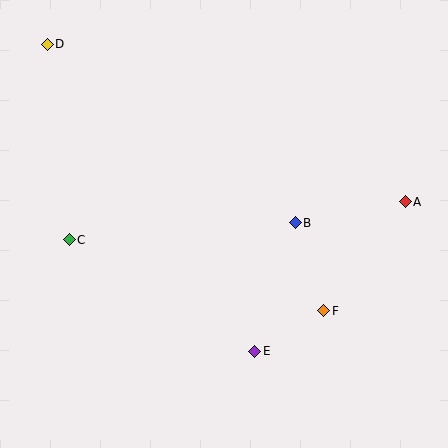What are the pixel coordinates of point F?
Point F is at (324, 311).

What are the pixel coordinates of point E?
Point E is at (255, 351).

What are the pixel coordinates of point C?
Point C is at (69, 240).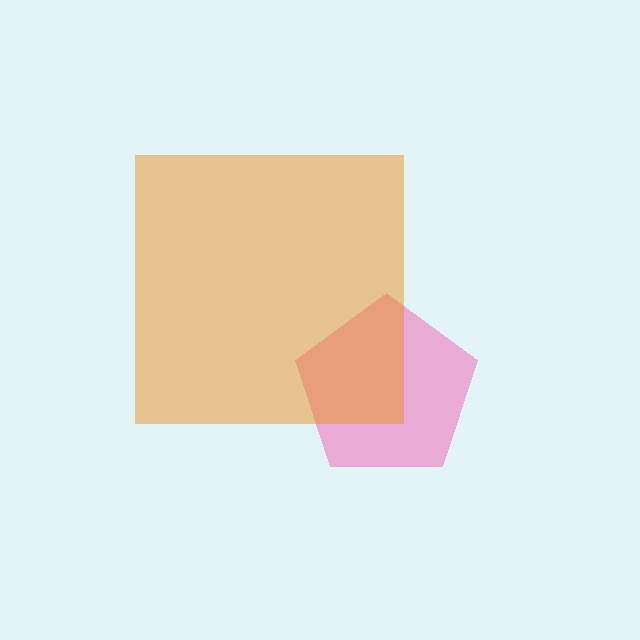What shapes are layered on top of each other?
The layered shapes are: a pink pentagon, an orange square.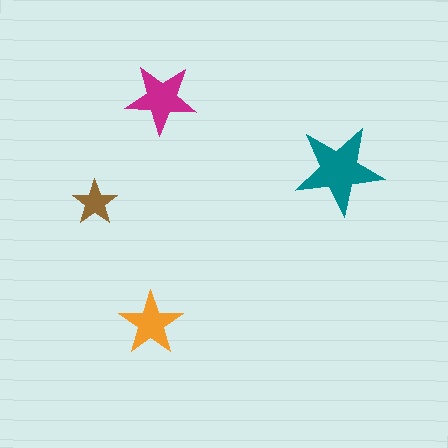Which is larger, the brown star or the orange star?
The orange one.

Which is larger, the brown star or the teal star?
The teal one.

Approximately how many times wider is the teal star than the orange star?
About 1.5 times wider.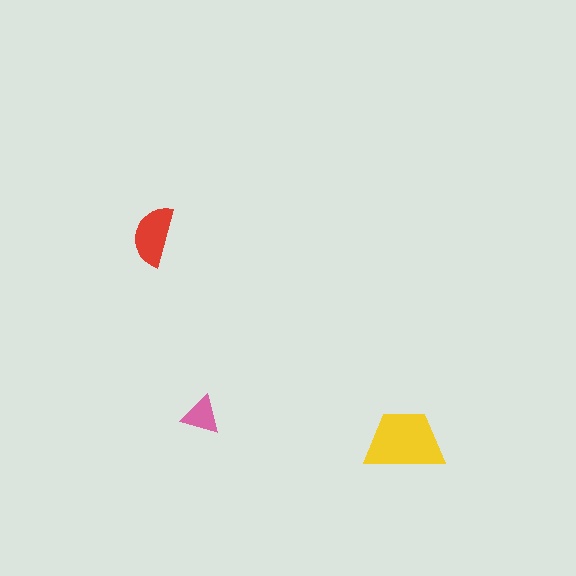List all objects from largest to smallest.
The yellow trapezoid, the red semicircle, the pink triangle.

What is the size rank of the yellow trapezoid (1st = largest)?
1st.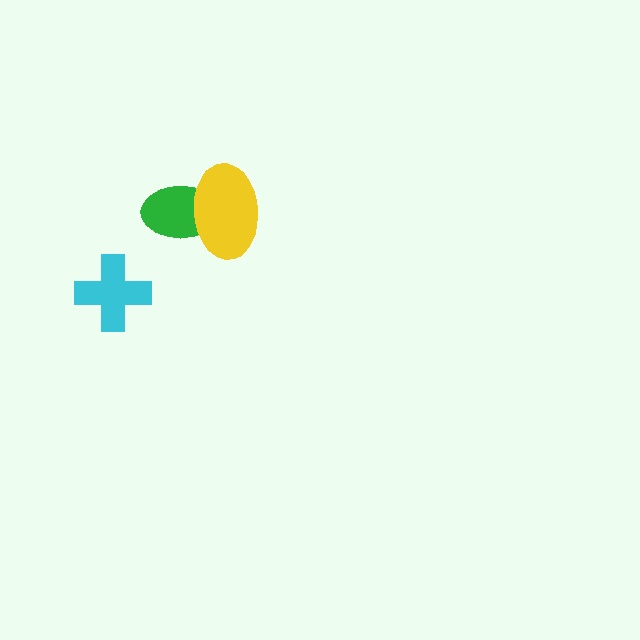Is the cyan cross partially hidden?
No, no other shape covers it.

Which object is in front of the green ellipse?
The yellow ellipse is in front of the green ellipse.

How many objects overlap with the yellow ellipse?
1 object overlaps with the yellow ellipse.